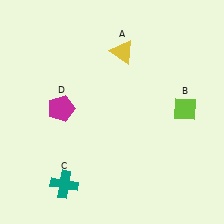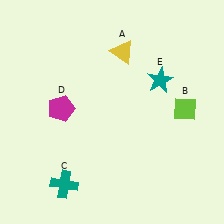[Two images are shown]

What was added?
A teal star (E) was added in Image 2.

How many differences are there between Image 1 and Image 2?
There is 1 difference between the two images.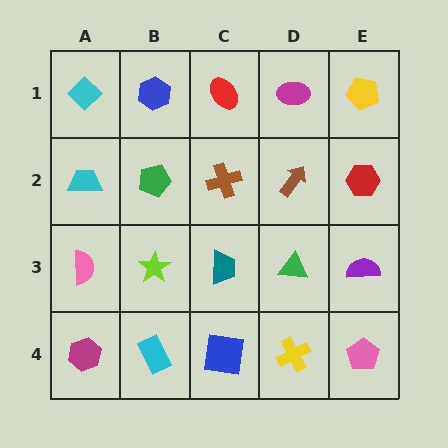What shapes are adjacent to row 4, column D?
A green triangle (row 3, column D), a blue square (row 4, column C), a pink pentagon (row 4, column E).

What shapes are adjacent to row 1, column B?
A green pentagon (row 2, column B), a cyan diamond (row 1, column A), a red ellipse (row 1, column C).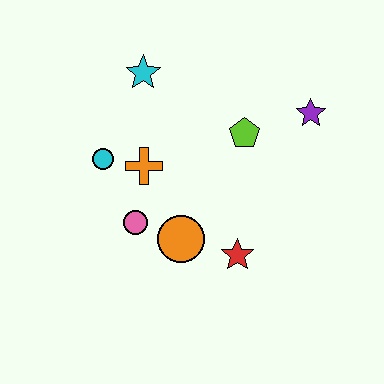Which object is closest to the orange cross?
The cyan circle is closest to the orange cross.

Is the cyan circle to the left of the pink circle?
Yes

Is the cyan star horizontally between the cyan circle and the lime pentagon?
Yes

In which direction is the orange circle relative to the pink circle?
The orange circle is to the right of the pink circle.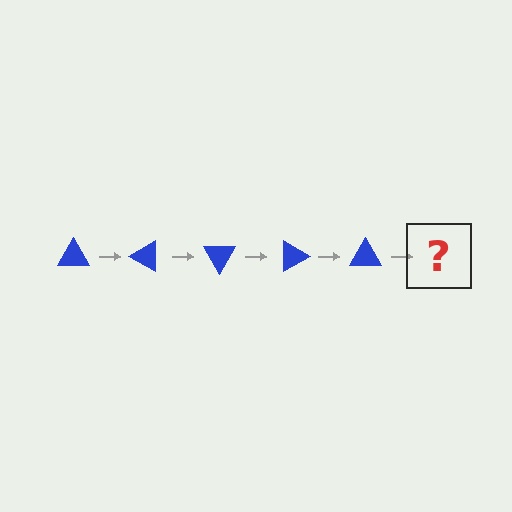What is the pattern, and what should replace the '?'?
The pattern is that the triangle rotates 30 degrees each step. The '?' should be a blue triangle rotated 150 degrees.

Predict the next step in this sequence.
The next step is a blue triangle rotated 150 degrees.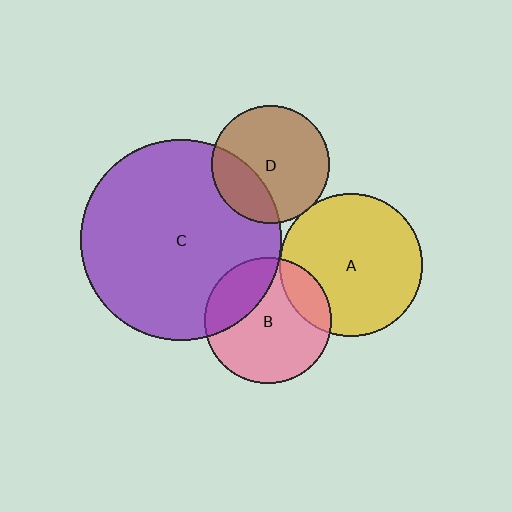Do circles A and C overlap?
Yes.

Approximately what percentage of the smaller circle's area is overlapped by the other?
Approximately 5%.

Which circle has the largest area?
Circle C (purple).